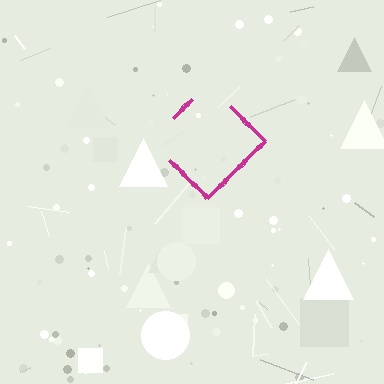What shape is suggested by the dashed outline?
The dashed outline suggests a diamond.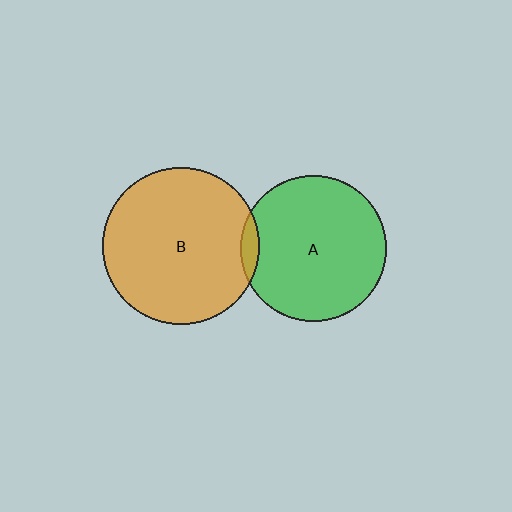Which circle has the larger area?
Circle B (orange).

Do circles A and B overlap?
Yes.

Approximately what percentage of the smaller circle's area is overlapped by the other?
Approximately 5%.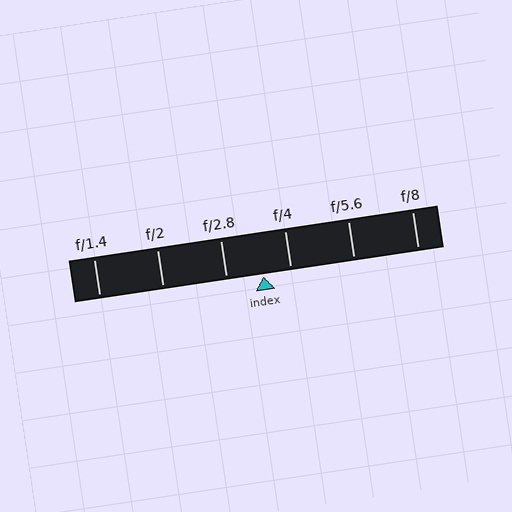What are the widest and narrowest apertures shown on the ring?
The widest aperture shown is f/1.4 and the narrowest is f/8.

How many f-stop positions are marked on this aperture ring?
There are 6 f-stop positions marked.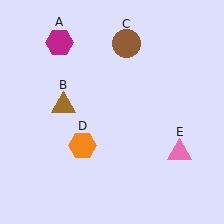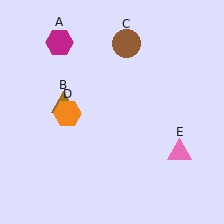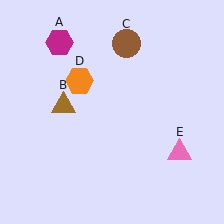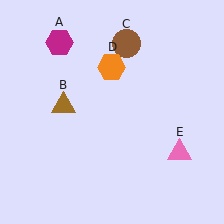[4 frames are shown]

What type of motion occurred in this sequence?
The orange hexagon (object D) rotated clockwise around the center of the scene.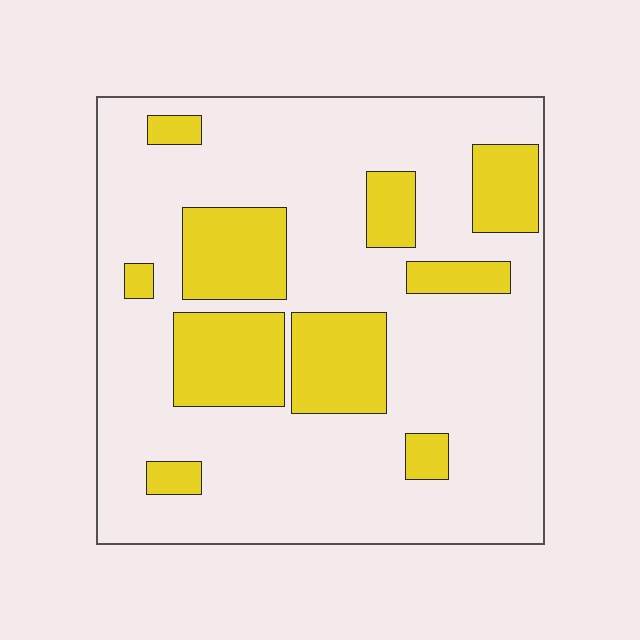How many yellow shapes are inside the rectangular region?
10.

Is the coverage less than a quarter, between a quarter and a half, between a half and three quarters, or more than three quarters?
Less than a quarter.